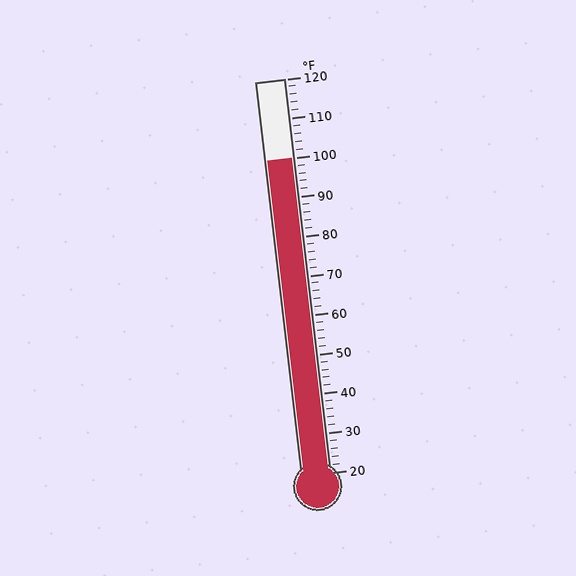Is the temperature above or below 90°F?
The temperature is above 90°F.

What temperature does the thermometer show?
The thermometer shows approximately 100°F.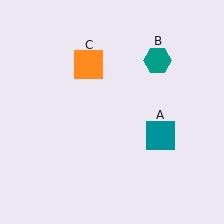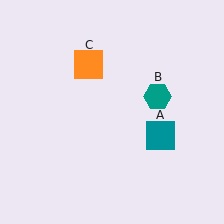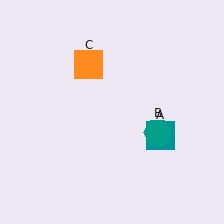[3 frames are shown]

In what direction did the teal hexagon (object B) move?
The teal hexagon (object B) moved down.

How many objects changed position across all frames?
1 object changed position: teal hexagon (object B).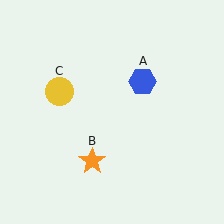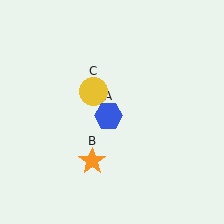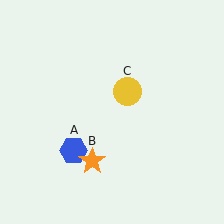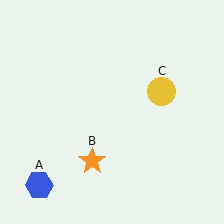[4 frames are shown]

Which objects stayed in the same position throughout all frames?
Orange star (object B) remained stationary.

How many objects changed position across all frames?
2 objects changed position: blue hexagon (object A), yellow circle (object C).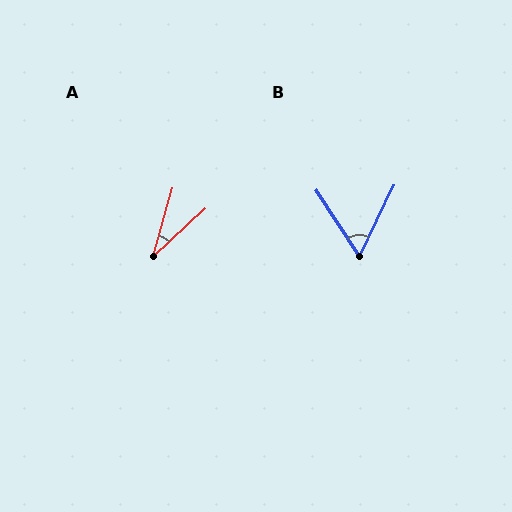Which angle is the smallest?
A, at approximately 31 degrees.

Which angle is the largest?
B, at approximately 59 degrees.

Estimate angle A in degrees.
Approximately 31 degrees.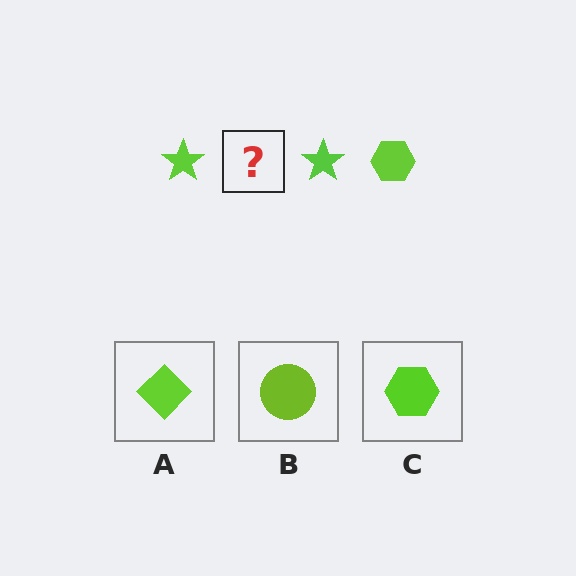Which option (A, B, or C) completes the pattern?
C.